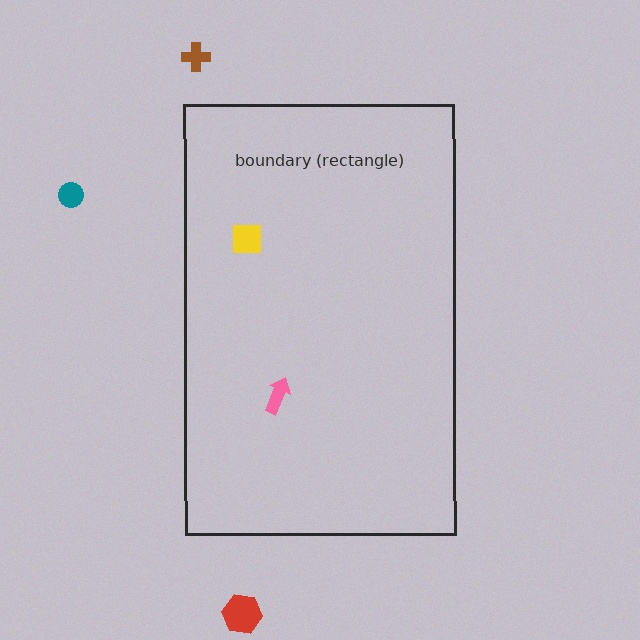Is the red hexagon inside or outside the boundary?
Outside.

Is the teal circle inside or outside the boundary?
Outside.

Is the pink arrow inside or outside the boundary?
Inside.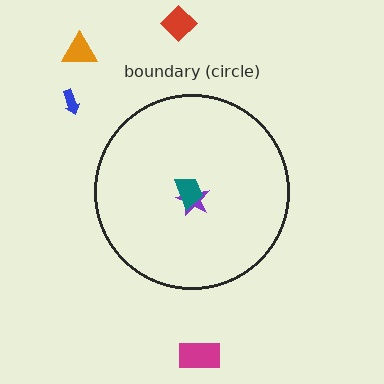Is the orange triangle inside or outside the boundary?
Outside.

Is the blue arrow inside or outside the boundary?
Outside.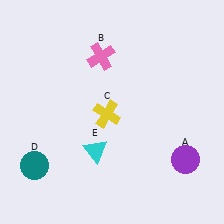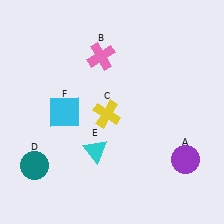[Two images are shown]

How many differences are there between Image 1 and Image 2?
There is 1 difference between the two images.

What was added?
A cyan square (F) was added in Image 2.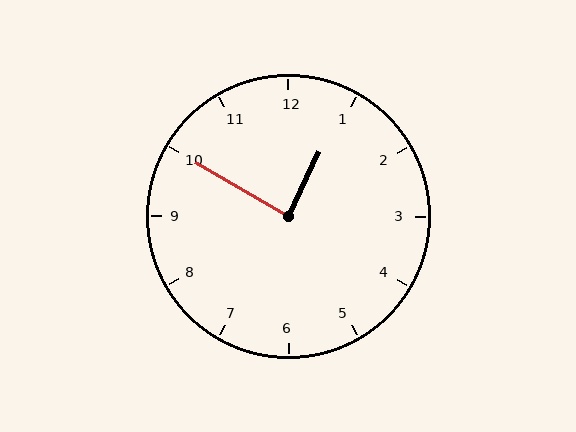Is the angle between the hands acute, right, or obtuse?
It is right.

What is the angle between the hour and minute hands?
Approximately 85 degrees.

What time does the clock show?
12:50.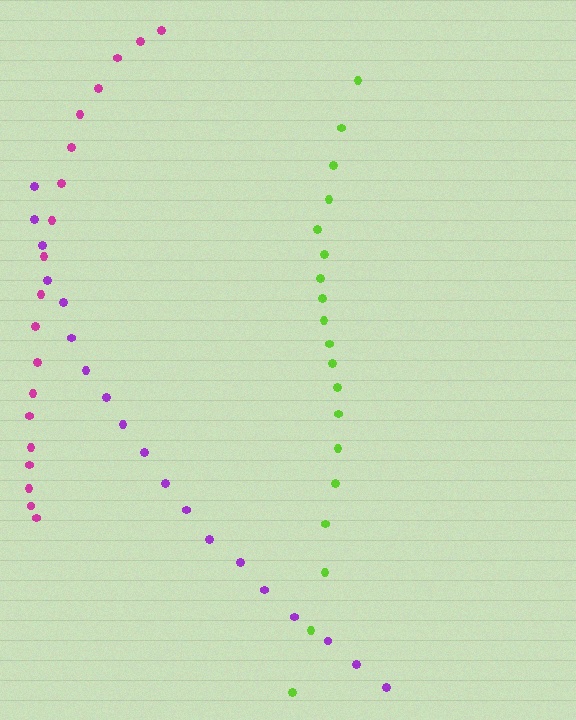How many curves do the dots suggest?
There are 3 distinct paths.